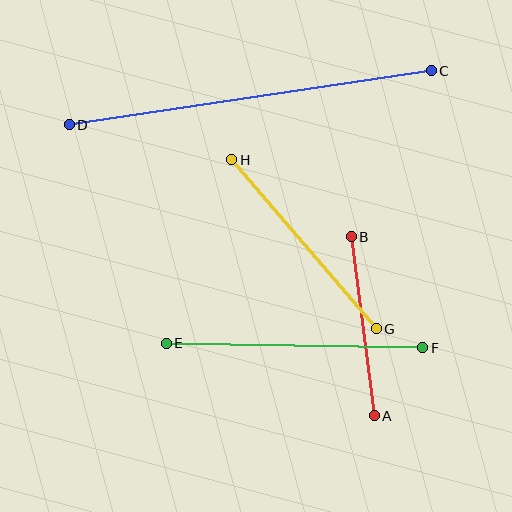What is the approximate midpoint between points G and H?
The midpoint is at approximately (304, 244) pixels.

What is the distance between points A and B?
The distance is approximately 180 pixels.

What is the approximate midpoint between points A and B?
The midpoint is at approximately (363, 326) pixels.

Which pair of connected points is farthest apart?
Points C and D are farthest apart.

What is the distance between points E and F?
The distance is approximately 256 pixels.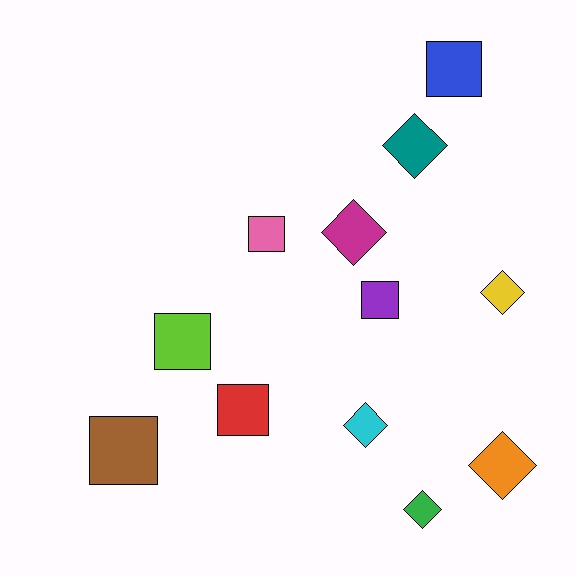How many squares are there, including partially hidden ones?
There are 6 squares.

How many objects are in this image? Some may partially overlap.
There are 12 objects.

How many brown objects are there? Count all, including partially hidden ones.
There is 1 brown object.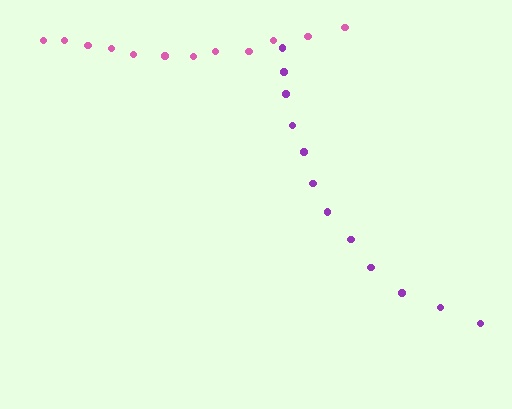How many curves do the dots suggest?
There are 2 distinct paths.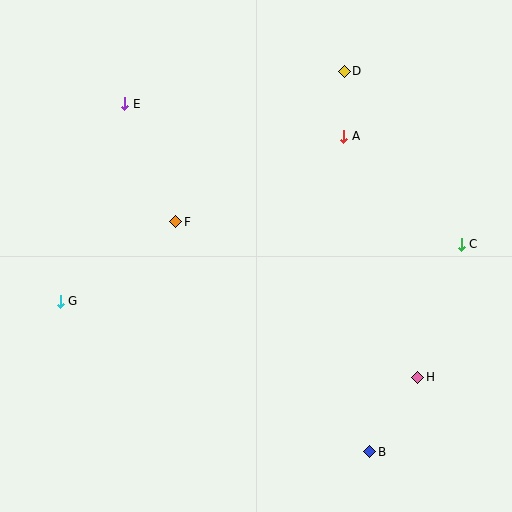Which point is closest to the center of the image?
Point F at (176, 222) is closest to the center.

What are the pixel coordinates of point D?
Point D is at (344, 71).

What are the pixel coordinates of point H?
Point H is at (418, 377).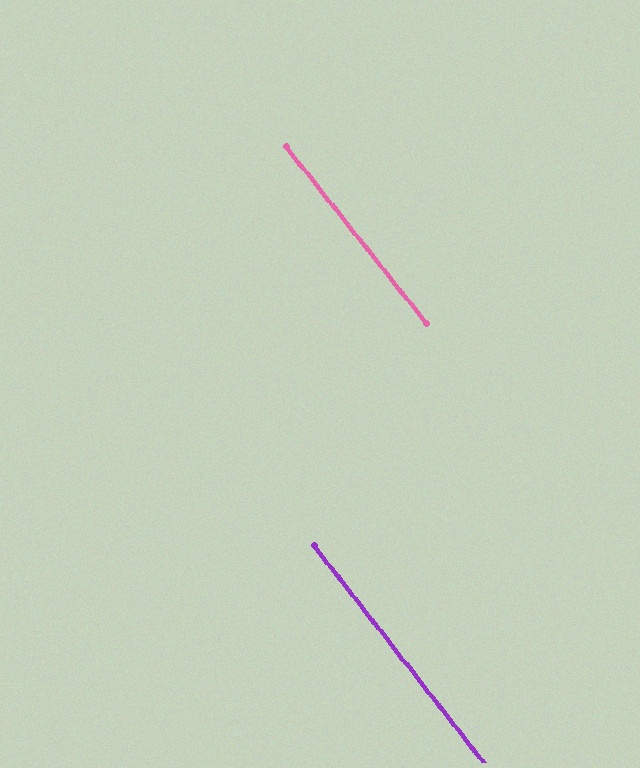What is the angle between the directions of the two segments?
Approximately 0 degrees.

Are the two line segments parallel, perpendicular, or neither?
Parallel — their directions differ by only 0.5°.